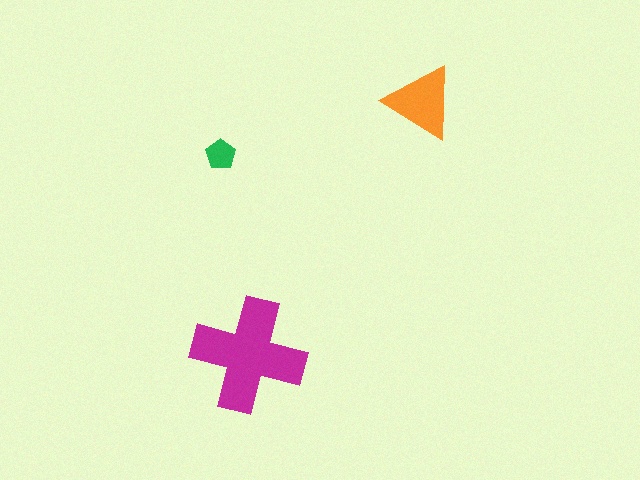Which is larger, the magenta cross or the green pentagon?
The magenta cross.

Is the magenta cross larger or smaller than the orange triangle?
Larger.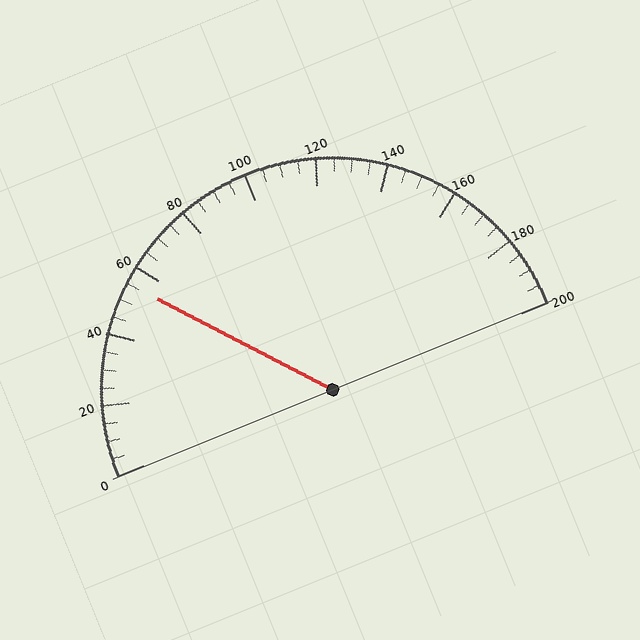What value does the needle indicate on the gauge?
The needle indicates approximately 55.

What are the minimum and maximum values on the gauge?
The gauge ranges from 0 to 200.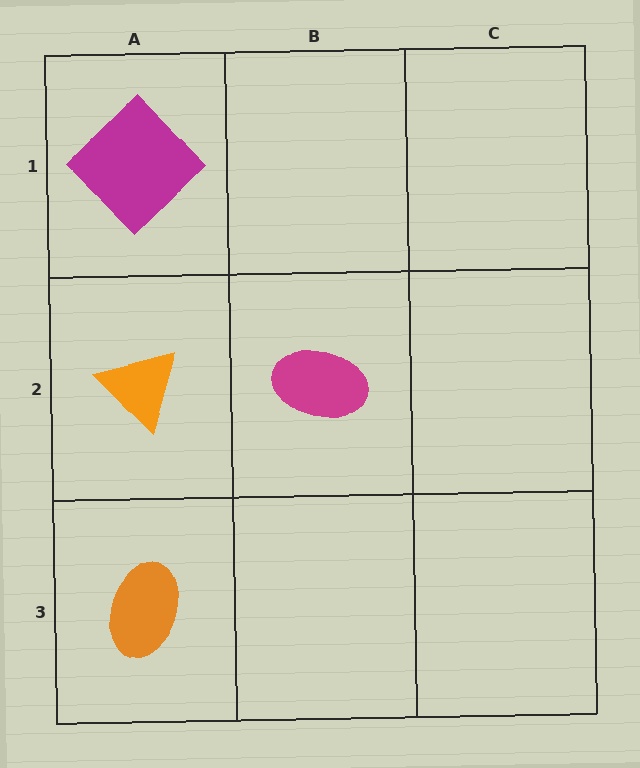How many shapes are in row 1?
1 shape.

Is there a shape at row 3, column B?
No, that cell is empty.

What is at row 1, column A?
A magenta diamond.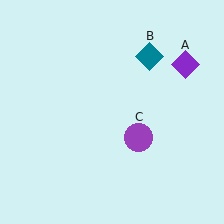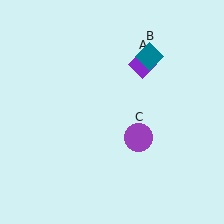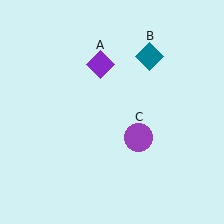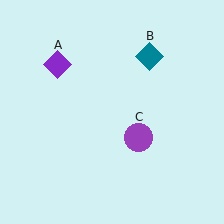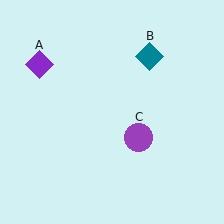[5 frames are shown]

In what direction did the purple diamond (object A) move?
The purple diamond (object A) moved left.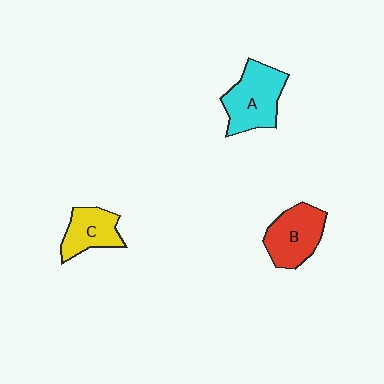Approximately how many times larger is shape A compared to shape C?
Approximately 1.4 times.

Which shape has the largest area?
Shape A (cyan).